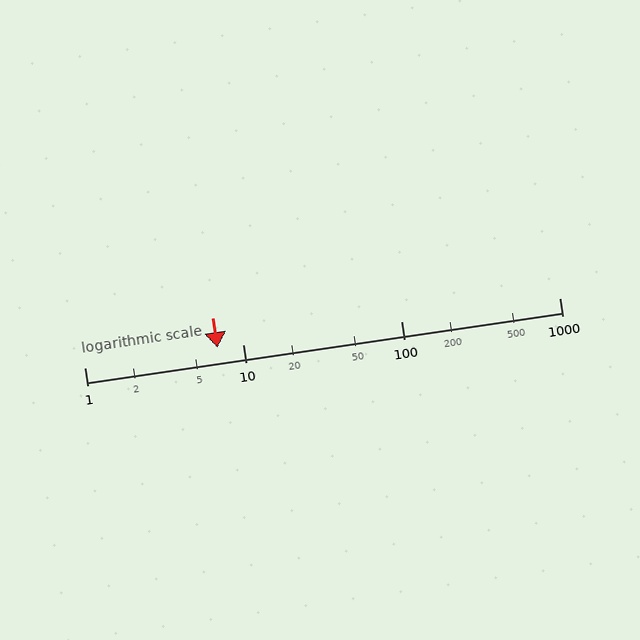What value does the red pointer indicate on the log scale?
The pointer indicates approximately 6.9.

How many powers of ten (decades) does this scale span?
The scale spans 3 decades, from 1 to 1000.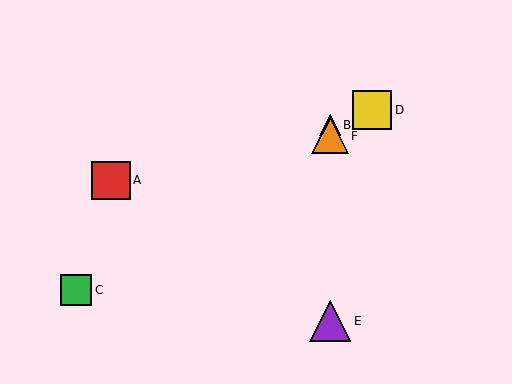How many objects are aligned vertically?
3 objects (B, E, F) are aligned vertically.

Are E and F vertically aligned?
Yes, both are at x≈330.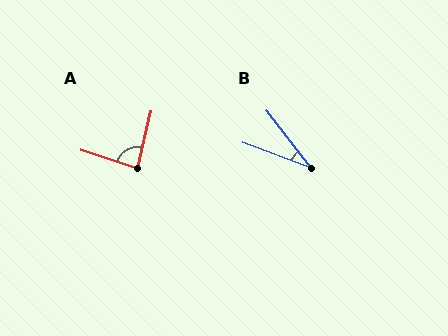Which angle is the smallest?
B, at approximately 31 degrees.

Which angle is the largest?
A, at approximately 85 degrees.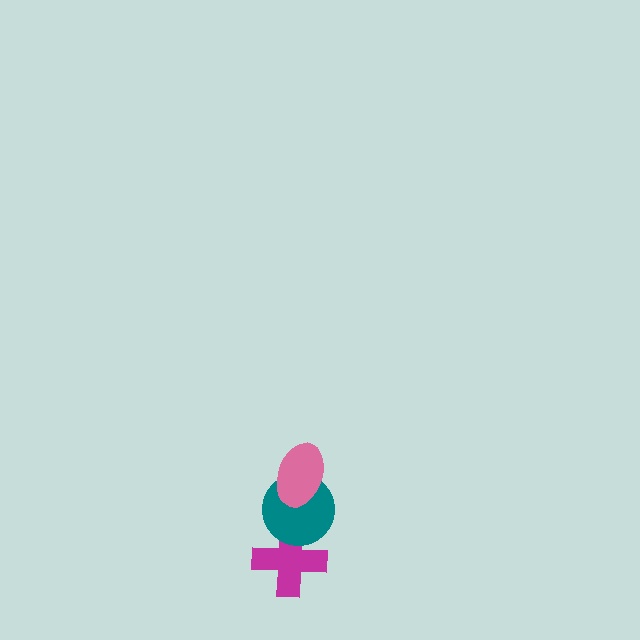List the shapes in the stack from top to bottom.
From top to bottom: the pink ellipse, the teal circle, the magenta cross.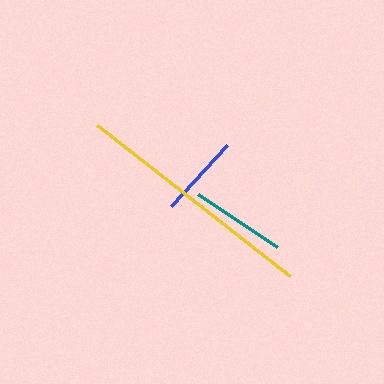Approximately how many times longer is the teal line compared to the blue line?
The teal line is approximately 1.1 times the length of the blue line.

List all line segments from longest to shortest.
From longest to shortest: yellow, teal, blue.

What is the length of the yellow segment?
The yellow segment is approximately 246 pixels long.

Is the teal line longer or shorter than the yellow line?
The yellow line is longer than the teal line.